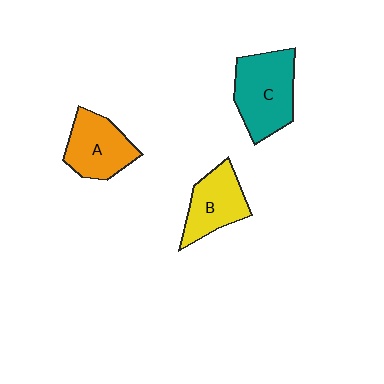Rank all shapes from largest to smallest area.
From largest to smallest: C (teal), A (orange), B (yellow).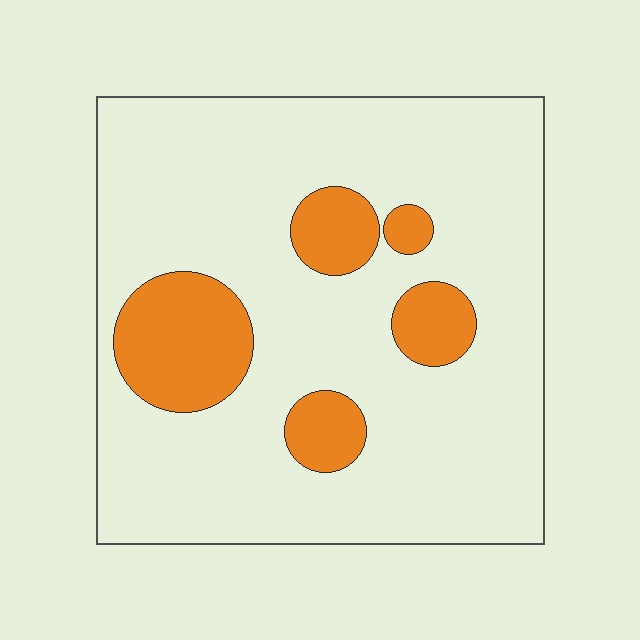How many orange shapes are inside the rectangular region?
5.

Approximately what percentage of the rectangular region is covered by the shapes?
Approximately 15%.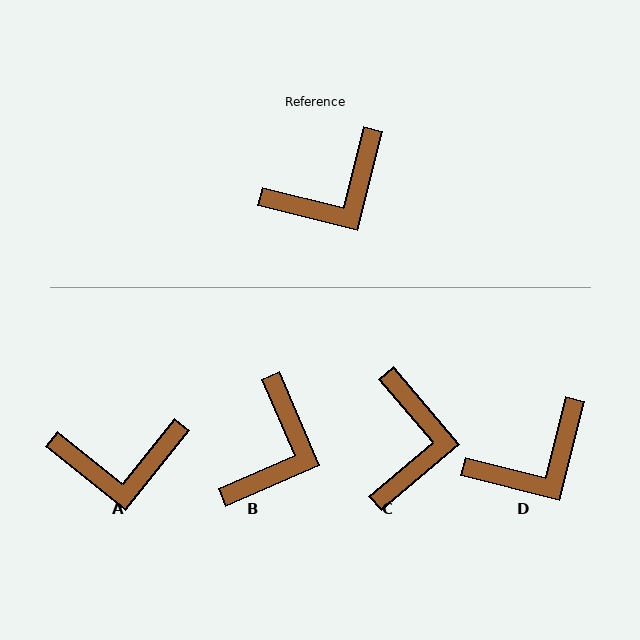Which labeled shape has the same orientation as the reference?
D.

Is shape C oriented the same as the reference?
No, it is off by about 54 degrees.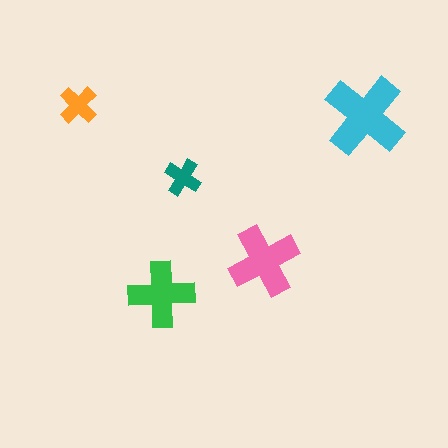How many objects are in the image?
There are 5 objects in the image.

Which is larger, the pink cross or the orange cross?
The pink one.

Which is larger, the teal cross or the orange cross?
The orange one.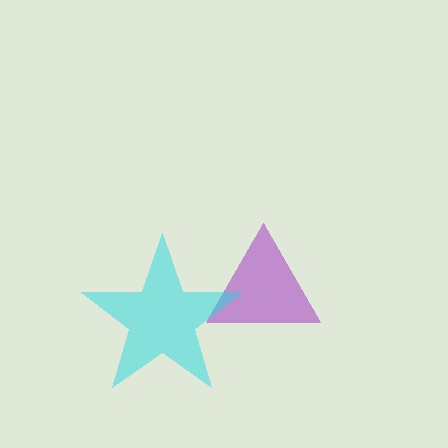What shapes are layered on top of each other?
The layered shapes are: a purple triangle, a cyan star.